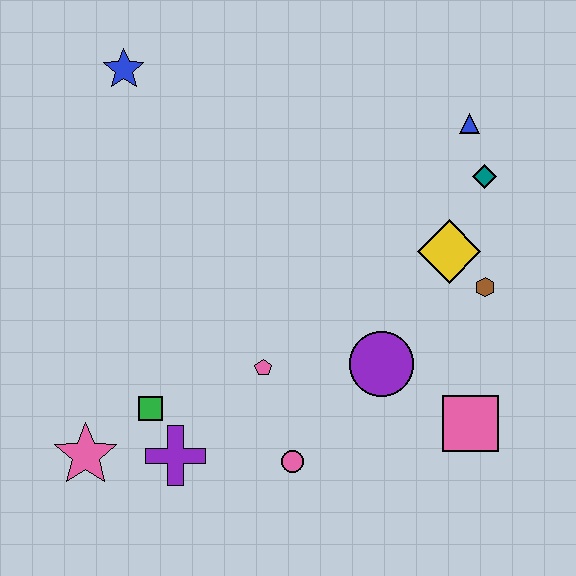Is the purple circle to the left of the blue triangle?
Yes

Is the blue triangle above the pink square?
Yes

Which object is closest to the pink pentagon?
The pink circle is closest to the pink pentagon.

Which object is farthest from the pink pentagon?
The blue star is farthest from the pink pentagon.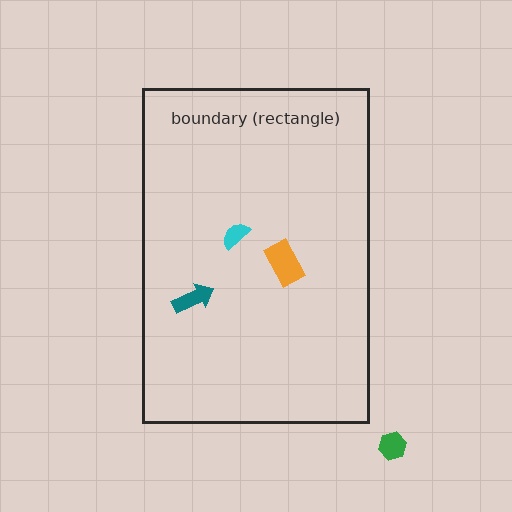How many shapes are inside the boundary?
3 inside, 1 outside.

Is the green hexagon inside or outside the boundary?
Outside.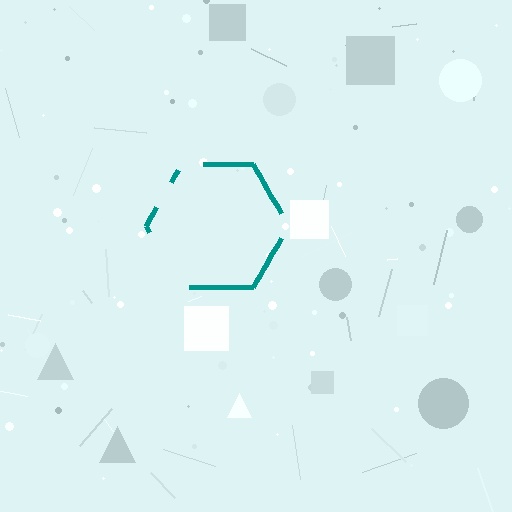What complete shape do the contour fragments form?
The contour fragments form a hexagon.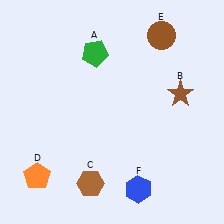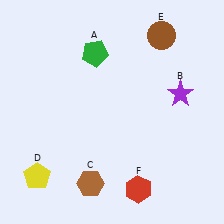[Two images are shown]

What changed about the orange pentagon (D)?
In Image 1, D is orange. In Image 2, it changed to yellow.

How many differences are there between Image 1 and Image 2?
There are 3 differences between the two images.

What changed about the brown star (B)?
In Image 1, B is brown. In Image 2, it changed to purple.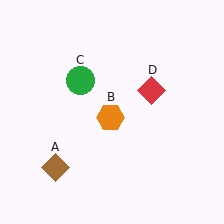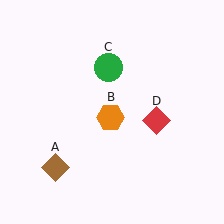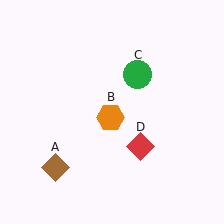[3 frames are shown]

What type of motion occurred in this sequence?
The green circle (object C), red diamond (object D) rotated clockwise around the center of the scene.